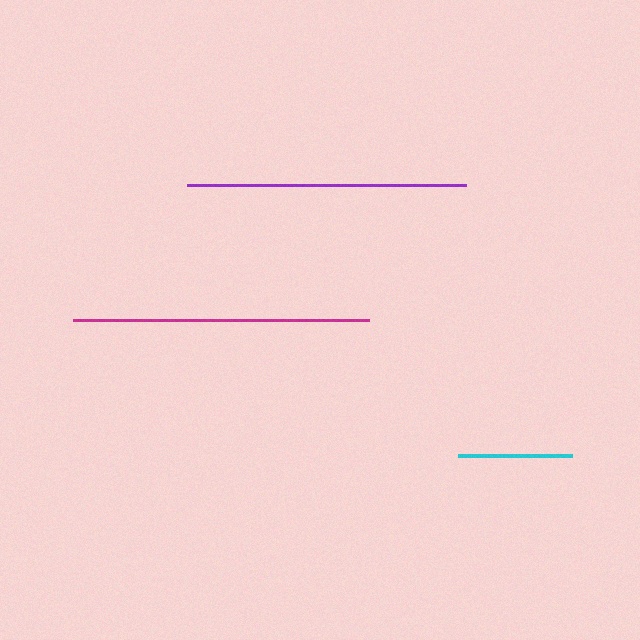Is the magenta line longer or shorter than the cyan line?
The magenta line is longer than the cyan line.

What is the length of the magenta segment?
The magenta segment is approximately 296 pixels long.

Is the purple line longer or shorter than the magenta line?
The magenta line is longer than the purple line.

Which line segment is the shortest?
The cyan line is the shortest at approximately 114 pixels.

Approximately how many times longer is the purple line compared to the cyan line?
The purple line is approximately 2.4 times the length of the cyan line.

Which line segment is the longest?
The magenta line is the longest at approximately 296 pixels.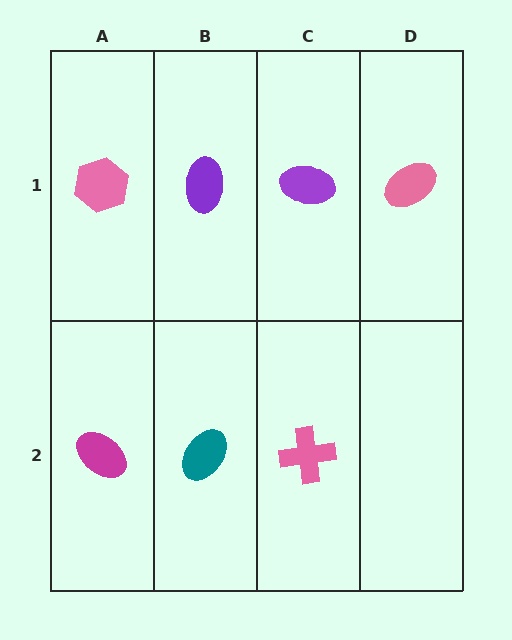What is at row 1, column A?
A pink hexagon.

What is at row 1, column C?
A purple ellipse.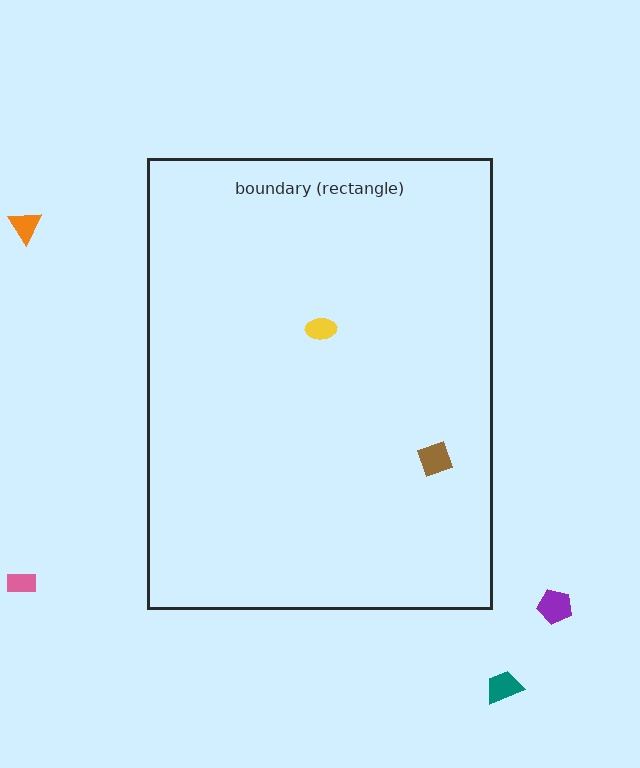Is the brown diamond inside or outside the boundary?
Inside.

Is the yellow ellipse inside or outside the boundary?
Inside.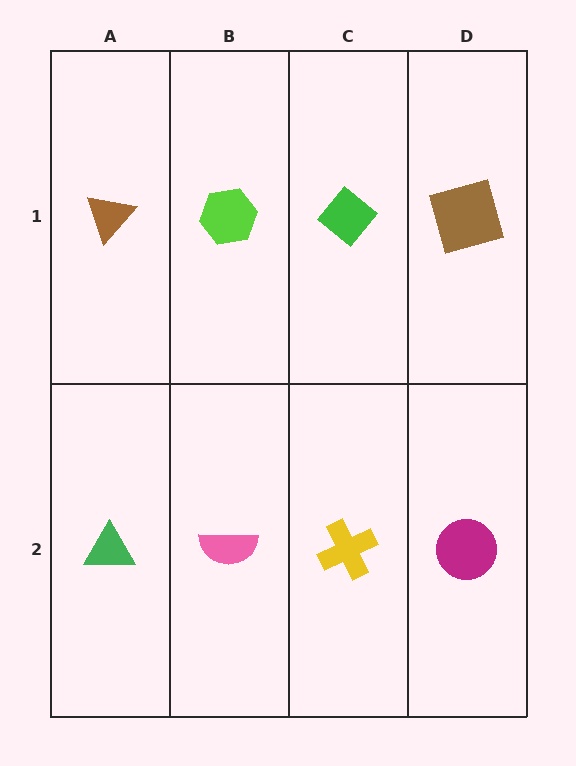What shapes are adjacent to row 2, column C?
A green diamond (row 1, column C), a pink semicircle (row 2, column B), a magenta circle (row 2, column D).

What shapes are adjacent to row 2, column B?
A lime hexagon (row 1, column B), a green triangle (row 2, column A), a yellow cross (row 2, column C).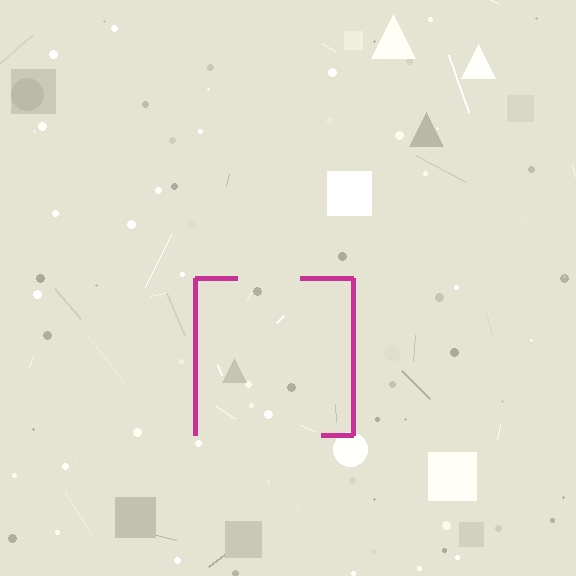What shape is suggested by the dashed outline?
The dashed outline suggests a square.